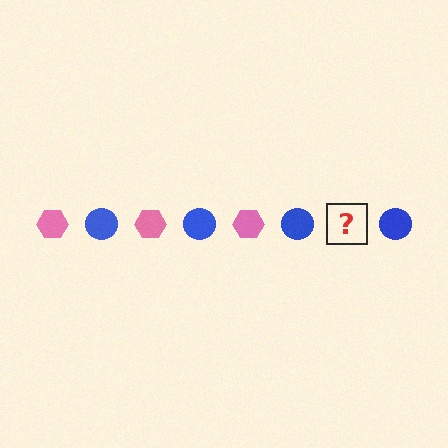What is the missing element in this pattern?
The missing element is a pink hexagon.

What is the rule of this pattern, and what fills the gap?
The rule is that the pattern alternates between pink hexagon and blue circle. The gap should be filled with a pink hexagon.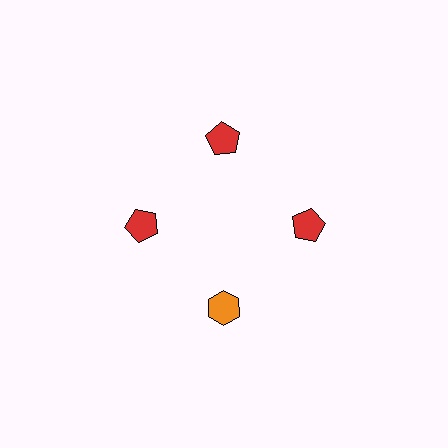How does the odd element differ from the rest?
It differs in both color (orange instead of red) and shape (hexagon instead of pentagon).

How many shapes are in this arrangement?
There are 4 shapes arranged in a ring pattern.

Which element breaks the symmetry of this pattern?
The orange hexagon at roughly the 6 o'clock position breaks the symmetry. All other shapes are red pentagons.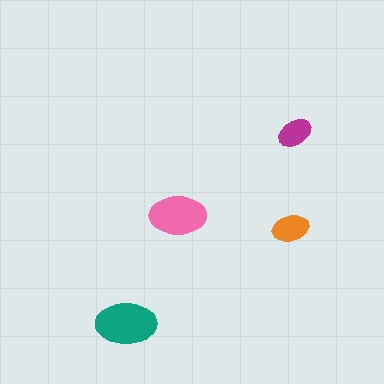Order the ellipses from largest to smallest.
the teal one, the pink one, the orange one, the magenta one.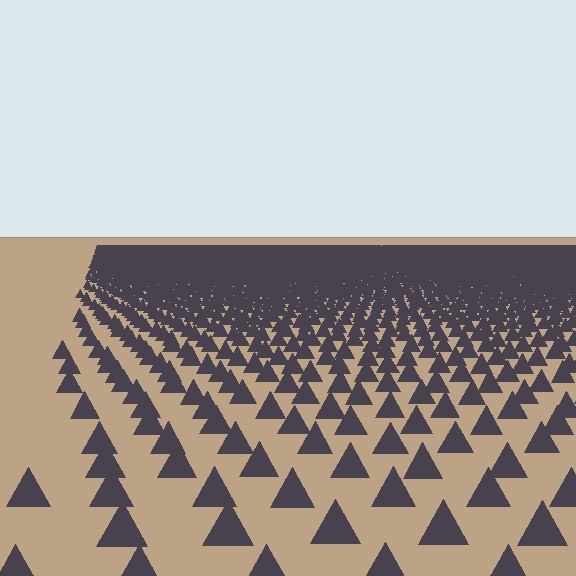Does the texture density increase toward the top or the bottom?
Density increases toward the top.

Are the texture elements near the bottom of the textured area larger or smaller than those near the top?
Larger. Near the bottom, elements are closer to the viewer and appear at a bigger on-screen size.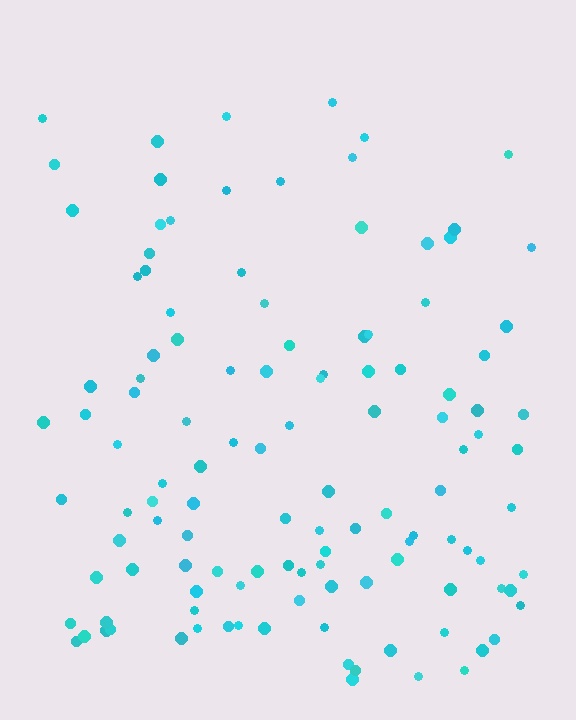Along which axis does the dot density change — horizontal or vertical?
Vertical.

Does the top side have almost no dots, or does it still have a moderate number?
Still a moderate number, just noticeably fewer than the bottom.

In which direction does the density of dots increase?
From top to bottom, with the bottom side densest.